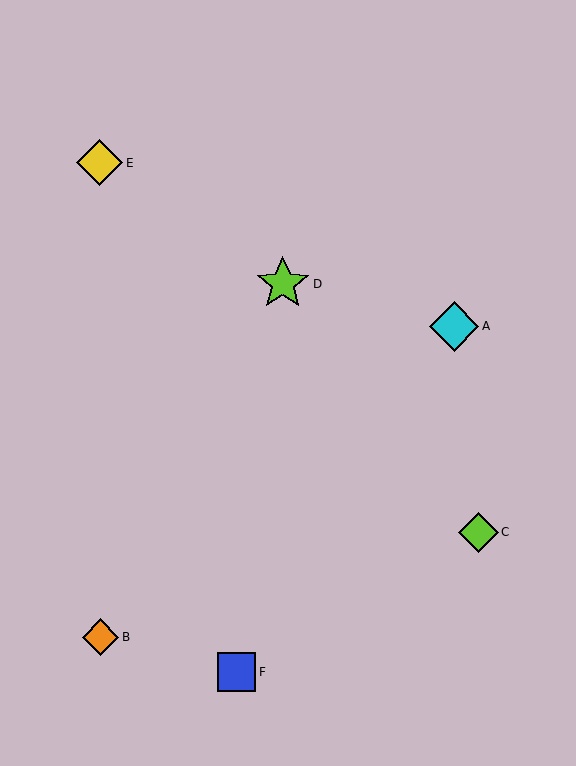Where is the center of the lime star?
The center of the lime star is at (283, 284).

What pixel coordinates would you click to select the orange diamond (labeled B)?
Click at (101, 637) to select the orange diamond B.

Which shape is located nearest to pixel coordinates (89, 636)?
The orange diamond (labeled B) at (101, 637) is nearest to that location.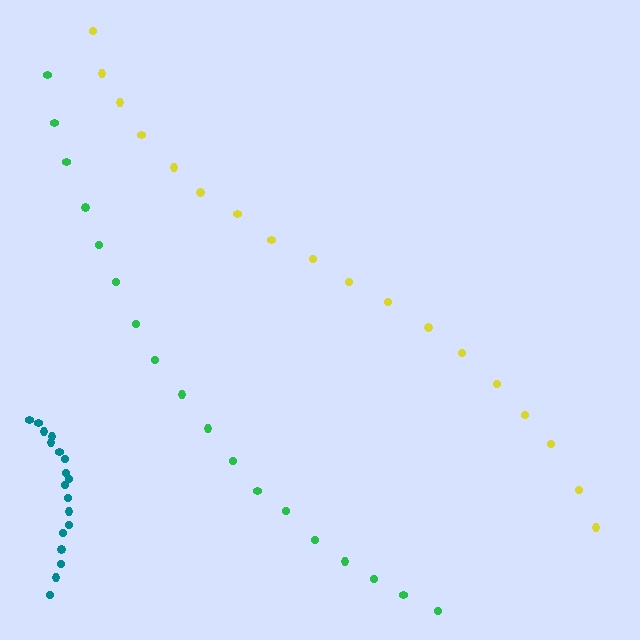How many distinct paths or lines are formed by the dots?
There are 3 distinct paths.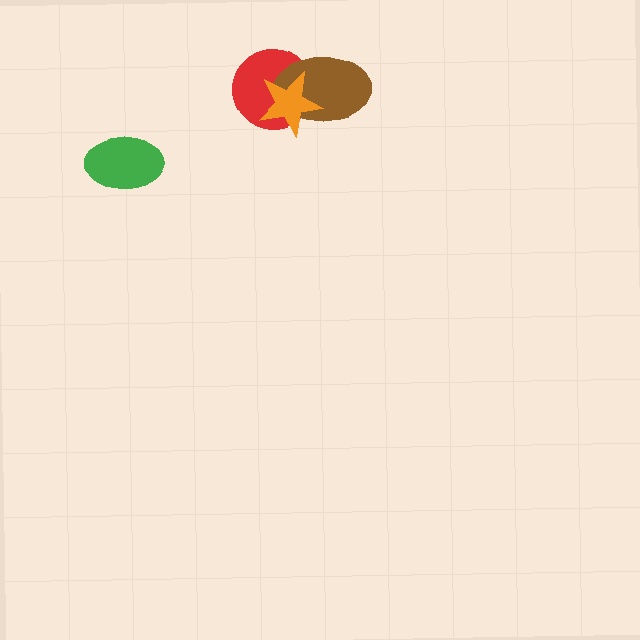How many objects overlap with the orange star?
2 objects overlap with the orange star.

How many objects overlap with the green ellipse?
0 objects overlap with the green ellipse.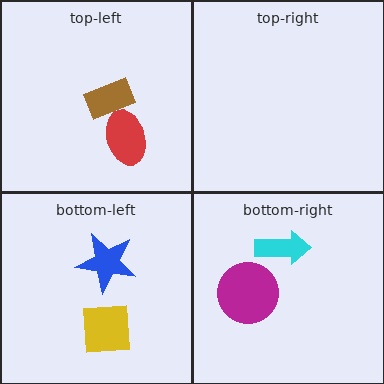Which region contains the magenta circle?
The bottom-right region.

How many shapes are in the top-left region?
2.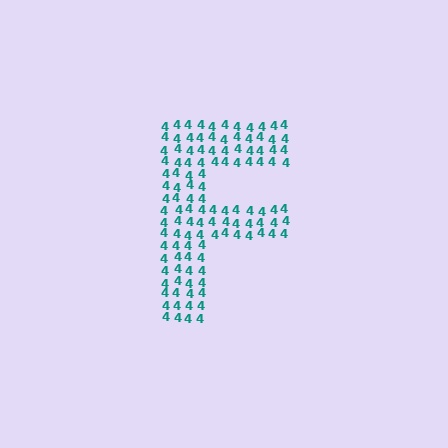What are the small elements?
The small elements are digit 4's.